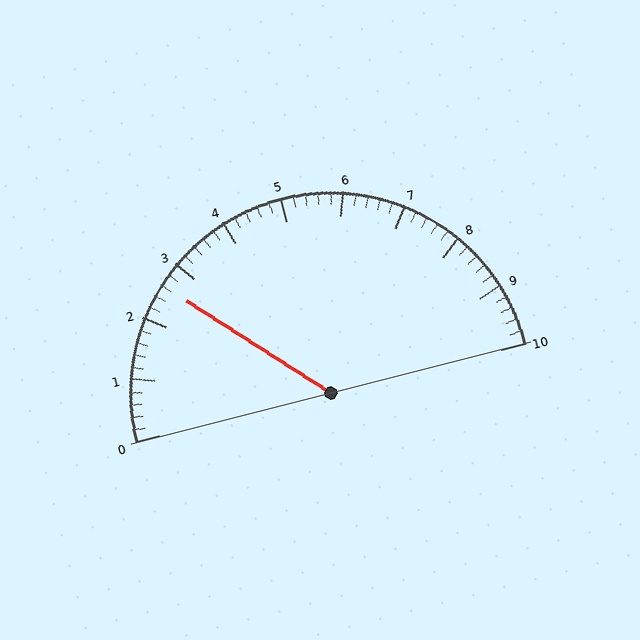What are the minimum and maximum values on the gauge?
The gauge ranges from 0 to 10.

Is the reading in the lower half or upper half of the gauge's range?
The reading is in the lower half of the range (0 to 10).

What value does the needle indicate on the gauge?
The needle indicates approximately 2.6.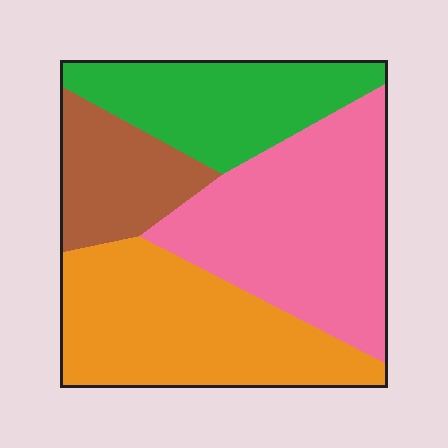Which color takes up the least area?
Brown, at roughly 15%.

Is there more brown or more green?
Green.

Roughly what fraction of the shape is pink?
Pink covers 34% of the shape.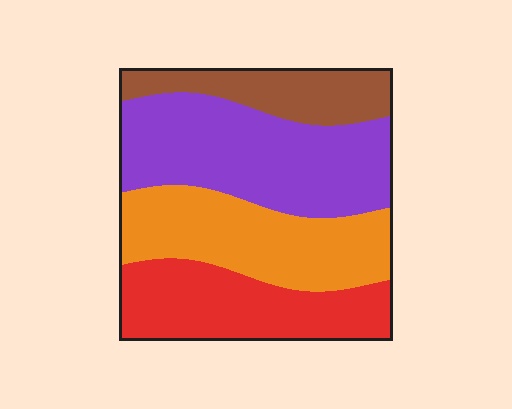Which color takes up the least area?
Brown, at roughly 15%.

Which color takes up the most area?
Purple, at roughly 35%.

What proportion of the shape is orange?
Orange takes up between a quarter and a half of the shape.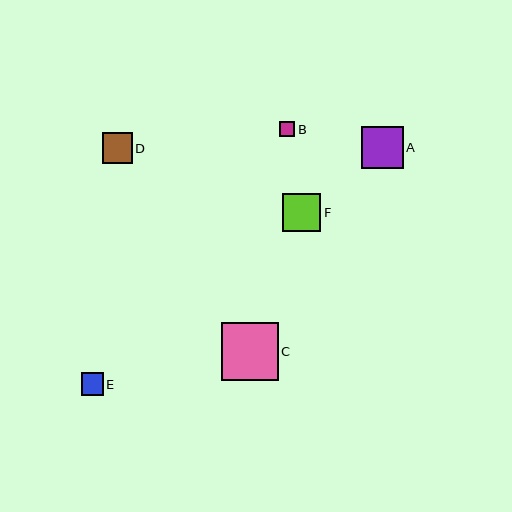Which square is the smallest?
Square B is the smallest with a size of approximately 15 pixels.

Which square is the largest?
Square C is the largest with a size of approximately 57 pixels.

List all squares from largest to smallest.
From largest to smallest: C, A, F, D, E, B.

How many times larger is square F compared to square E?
Square F is approximately 1.7 times the size of square E.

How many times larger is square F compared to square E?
Square F is approximately 1.7 times the size of square E.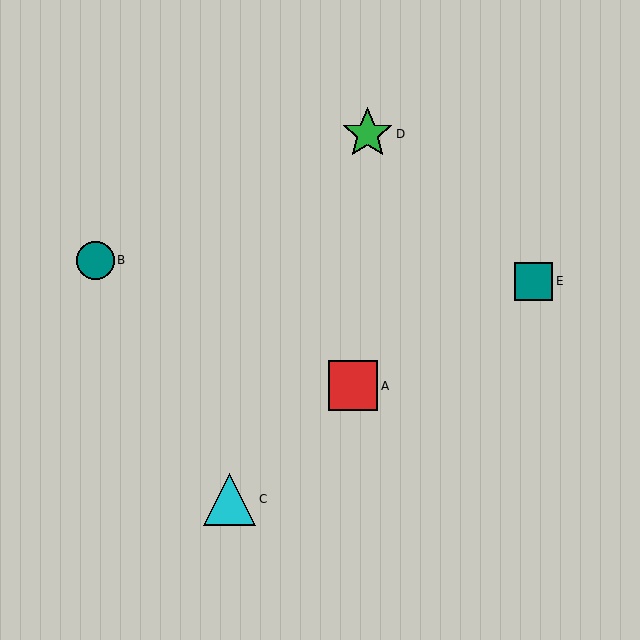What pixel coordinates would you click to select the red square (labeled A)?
Click at (353, 386) to select the red square A.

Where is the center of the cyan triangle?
The center of the cyan triangle is at (230, 499).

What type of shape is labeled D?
Shape D is a green star.